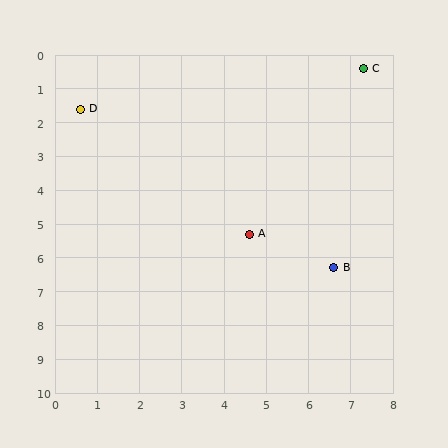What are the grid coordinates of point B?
Point B is at approximately (6.6, 6.3).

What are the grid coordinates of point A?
Point A is at approximately (4.6, 5.3).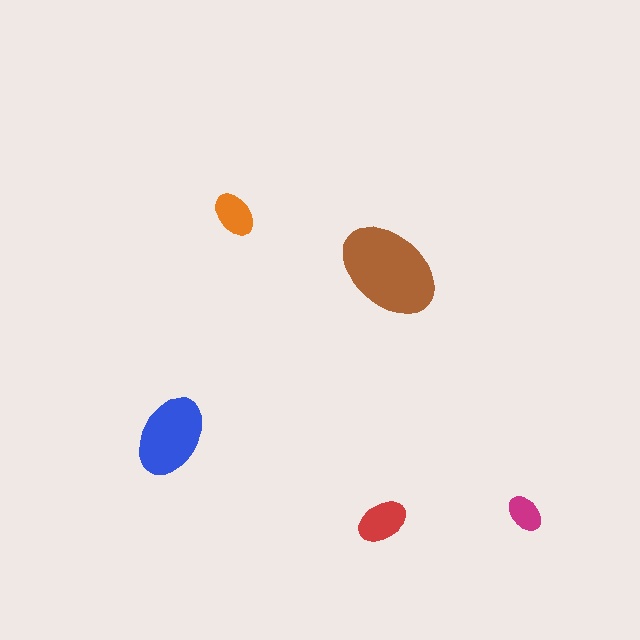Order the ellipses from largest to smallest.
the brown one, the blue one, the red one, the orange one, the magenta one.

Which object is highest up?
The orange ellipse is topmost.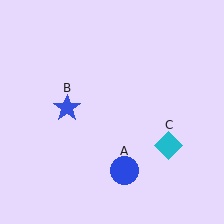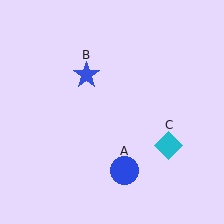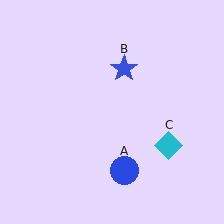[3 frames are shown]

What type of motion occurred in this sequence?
The blue star (object B) rotated clockwise around the center of the scene.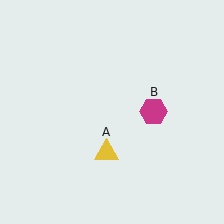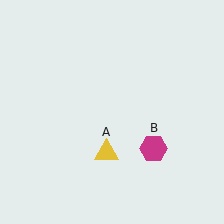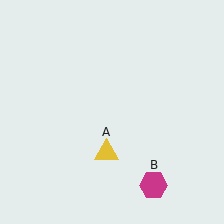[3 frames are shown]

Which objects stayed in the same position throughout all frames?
Yellow triangle (object A) remained stationary.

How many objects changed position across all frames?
1 object changed position: magenta hexagon (object B).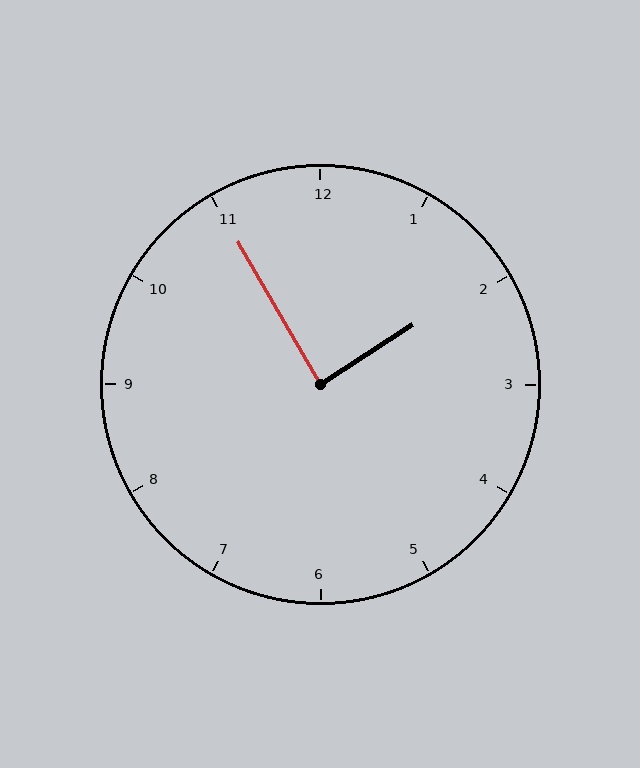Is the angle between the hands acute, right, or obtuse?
It is right.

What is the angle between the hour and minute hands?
Approximately 88 degrees.